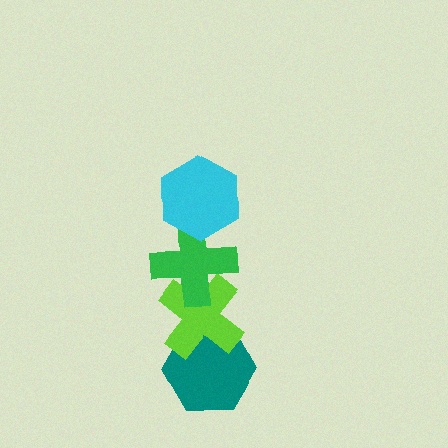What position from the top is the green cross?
The green cross is 2nd from the top.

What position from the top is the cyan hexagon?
The cyan hexagon is 1st from the top.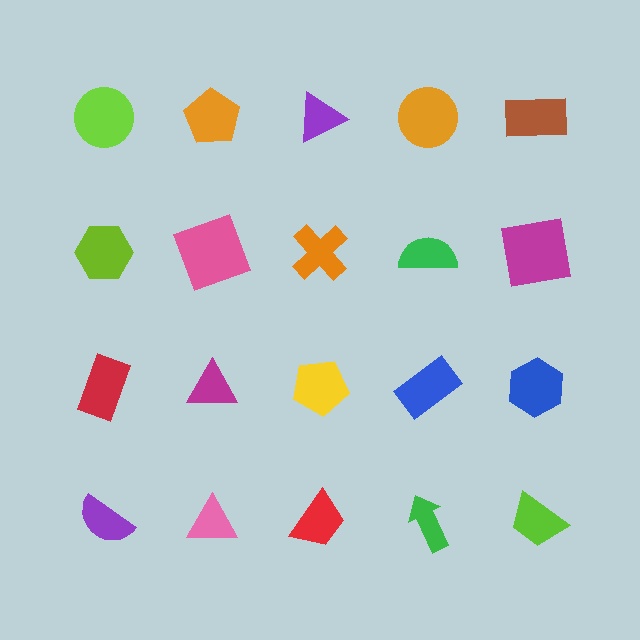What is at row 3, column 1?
A red rectangle.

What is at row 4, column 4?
A green arrow.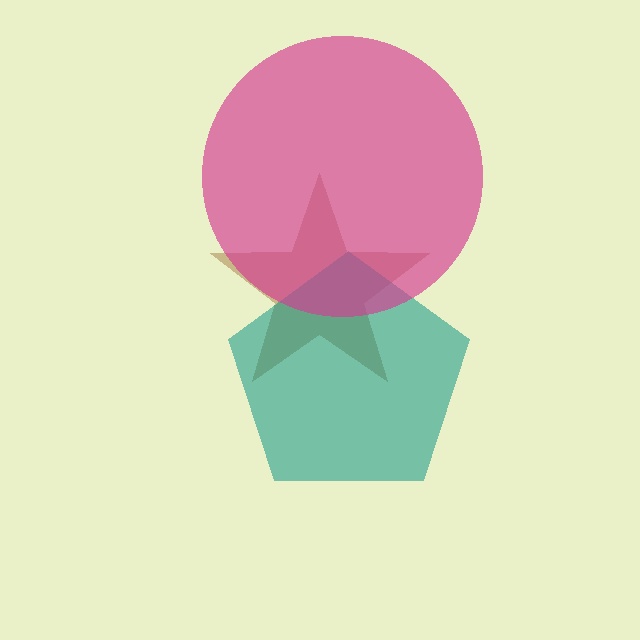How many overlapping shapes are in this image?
There are 3 overlapping shapes in the image.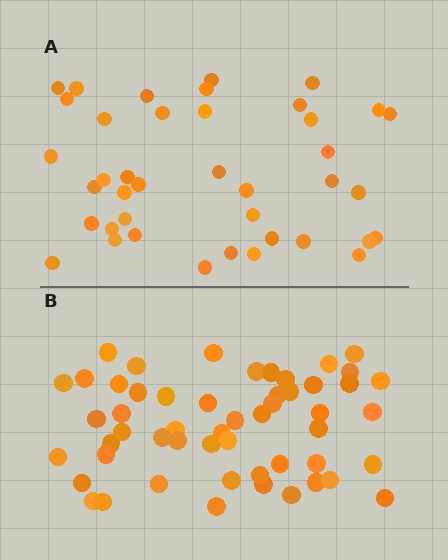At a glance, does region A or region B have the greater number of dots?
Region B (the bottom region) has more dots.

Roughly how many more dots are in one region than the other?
Region B has approximately 15 more dots than region A.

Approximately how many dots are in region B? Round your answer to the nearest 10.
About 50 dots. (The exact count is 53, which rounds to 50.)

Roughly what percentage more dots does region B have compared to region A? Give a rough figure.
About 30% more.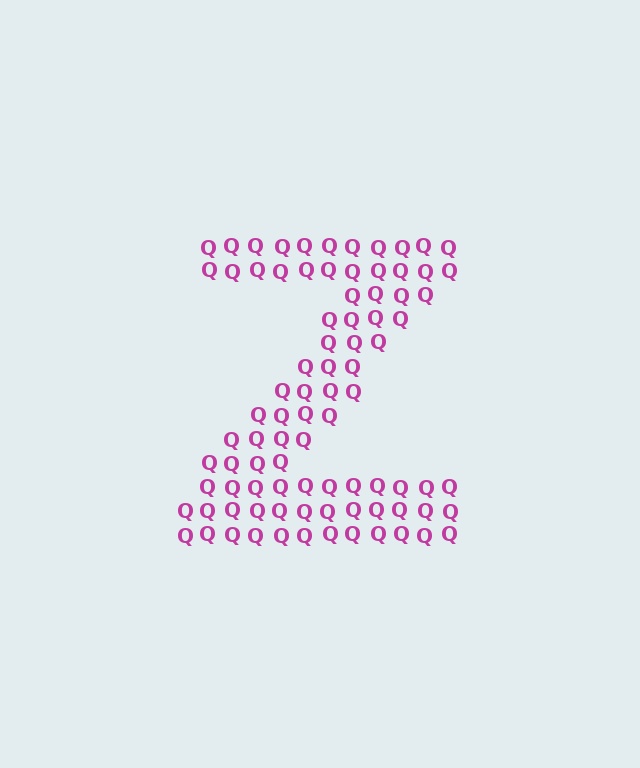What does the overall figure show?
The overall figure shows the letter Z.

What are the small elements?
The small elements are letter Q's.